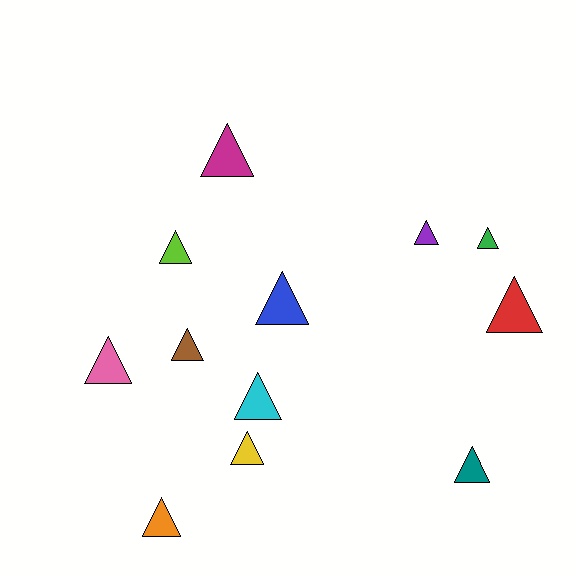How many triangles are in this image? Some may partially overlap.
There are 12 triangles.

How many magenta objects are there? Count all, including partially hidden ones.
There is 1 magenta object.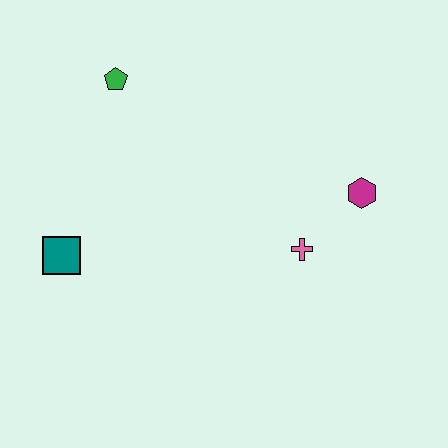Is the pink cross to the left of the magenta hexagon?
Yes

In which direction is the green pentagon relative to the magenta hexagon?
The green pentagon is to the left of the magenta hexagon.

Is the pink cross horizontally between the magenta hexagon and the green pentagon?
Yes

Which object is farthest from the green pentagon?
The magenta hexagon is farthest from the green pentagon.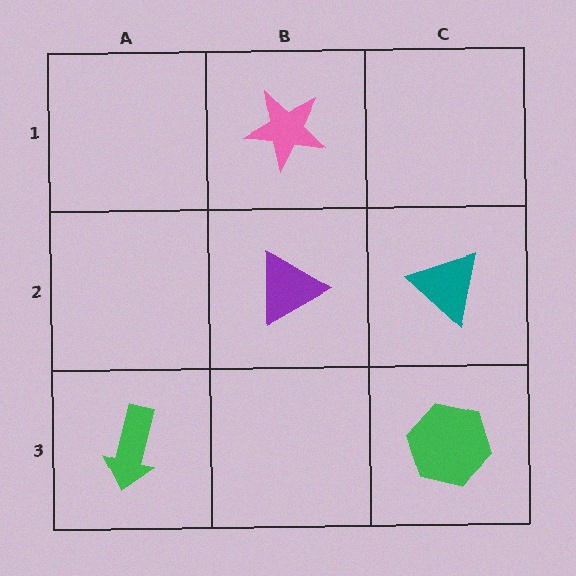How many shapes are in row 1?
1 shape.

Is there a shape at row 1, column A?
No, that cell is empty.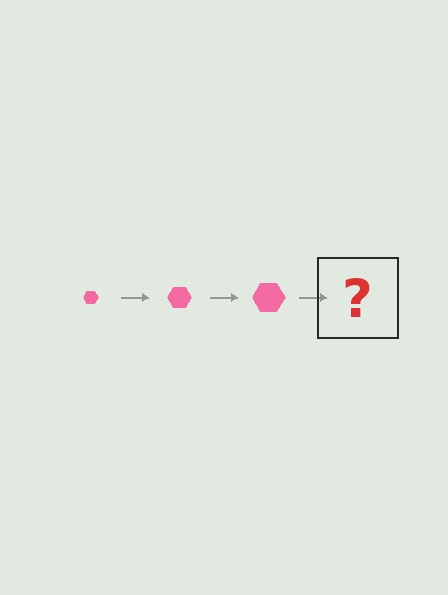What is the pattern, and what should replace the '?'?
The pattern is that the hexagon gets progressively larger each step. The '?' should be a pink hexagon, larger than the previous one.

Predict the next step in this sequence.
The next step is a pink hexagon, larger than the previous one.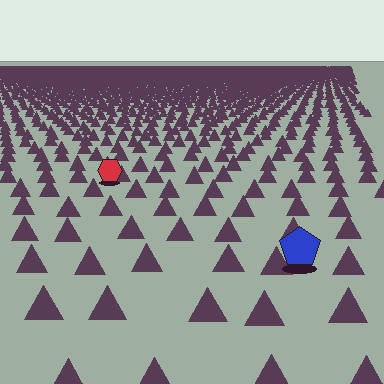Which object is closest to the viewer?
The blue pentagon is closest. The texture marks near it are larger and more spread out.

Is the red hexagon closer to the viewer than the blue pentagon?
No. The blue pentagon is closer — you can tell from the texture gradient: the ground texture is coarser near it.